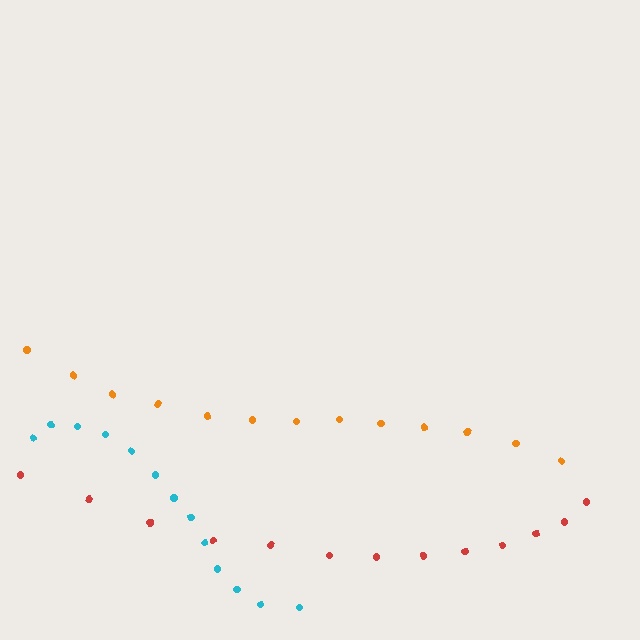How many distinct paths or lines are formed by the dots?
There are 3 distinct paths.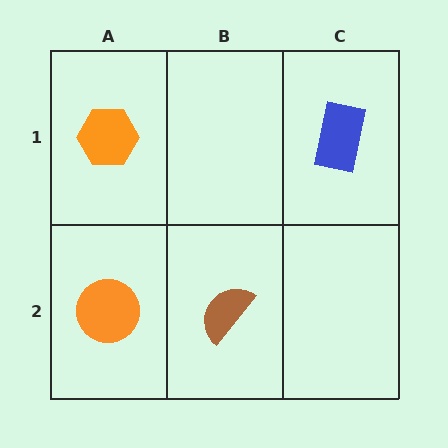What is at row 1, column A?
An orange hexagon.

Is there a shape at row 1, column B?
No, that cell is empty.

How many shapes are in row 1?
2 shapes.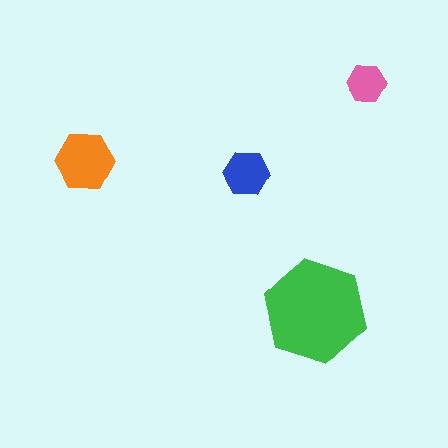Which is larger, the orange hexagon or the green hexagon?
The green one.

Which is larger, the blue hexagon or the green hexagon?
The green one.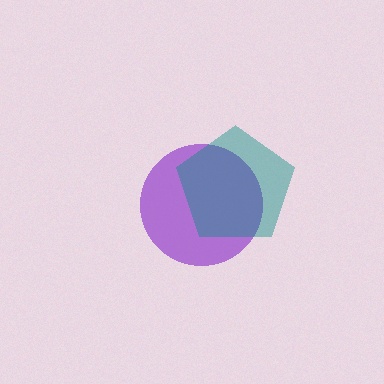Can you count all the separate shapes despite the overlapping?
Yes, there are 2 separate shapes.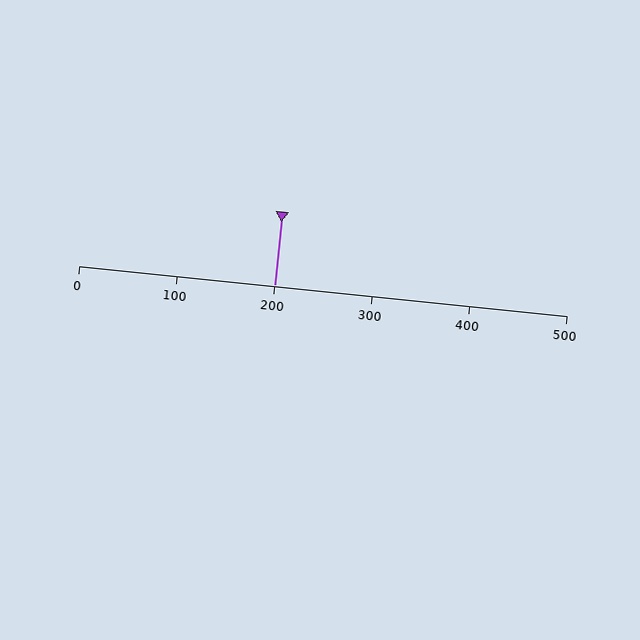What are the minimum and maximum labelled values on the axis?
The axis runs from 0 to 500.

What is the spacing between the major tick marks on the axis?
The major ticks are spaced 100 apart.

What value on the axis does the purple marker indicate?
The marker indicates approximately 200.